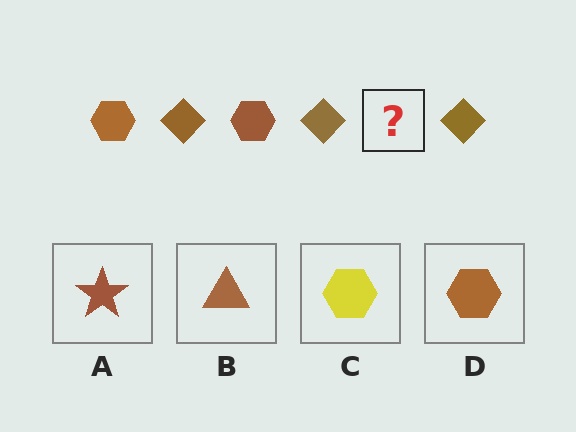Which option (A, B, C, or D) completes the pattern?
D.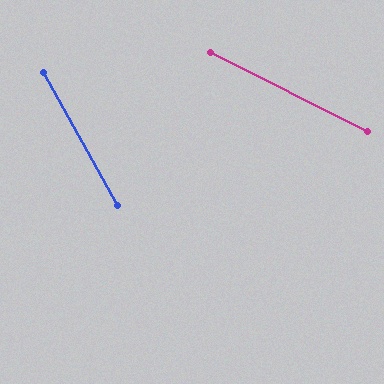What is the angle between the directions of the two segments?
Approximately 34 degrees.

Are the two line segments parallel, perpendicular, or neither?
Neither parallel nor perpendicular — they differ by about 34°.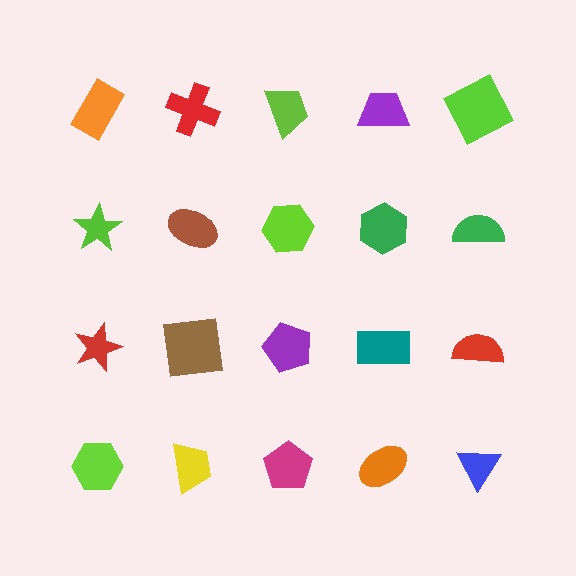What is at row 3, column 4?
A teal rectangle.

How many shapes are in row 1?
5 shapes.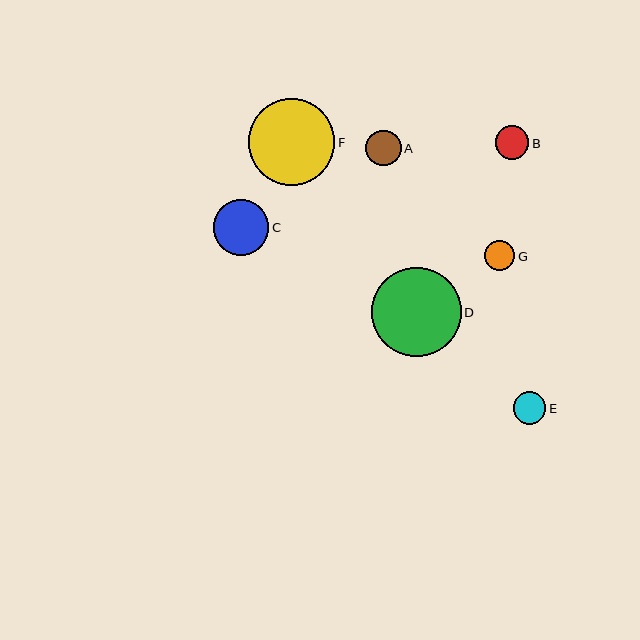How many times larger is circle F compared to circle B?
Circle F is approximately 2.6 times the size of circle B.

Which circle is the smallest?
Circle G is the smallest with a size of approximately 30 pixels.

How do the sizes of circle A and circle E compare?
Circle A and circle E are approximately the same size.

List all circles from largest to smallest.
From largest to smallest: D, F, C, A, B, E, G.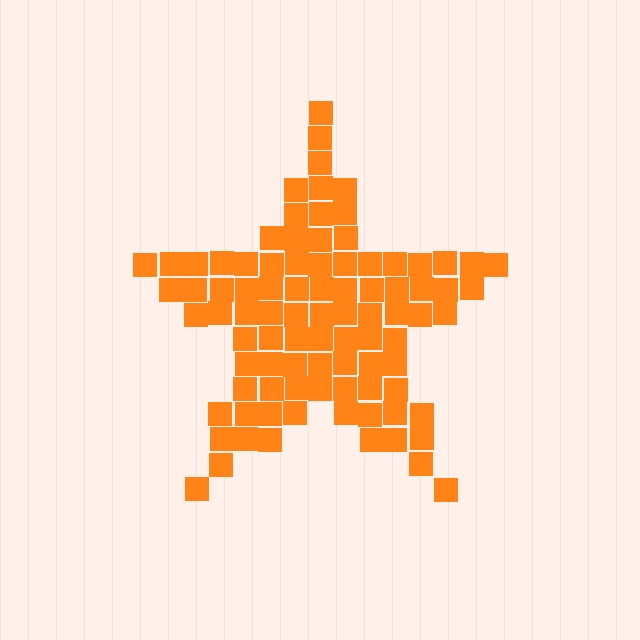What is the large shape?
The large shape is a star.